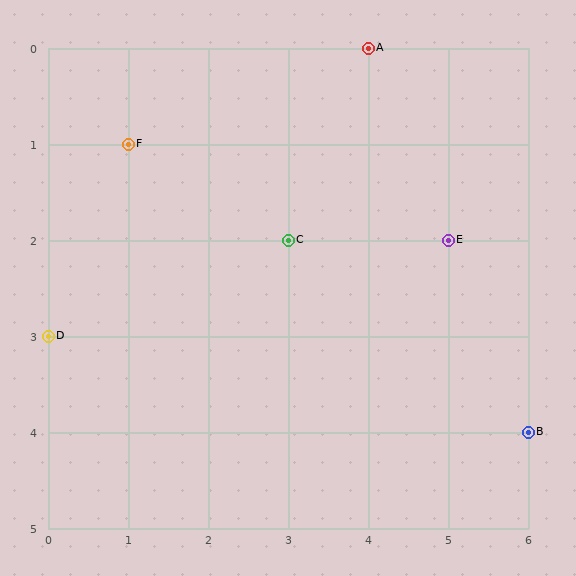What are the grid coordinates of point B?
Point B is at grid coordinates (6, 4).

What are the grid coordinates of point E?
Point E is at grid coordinates (5, 2).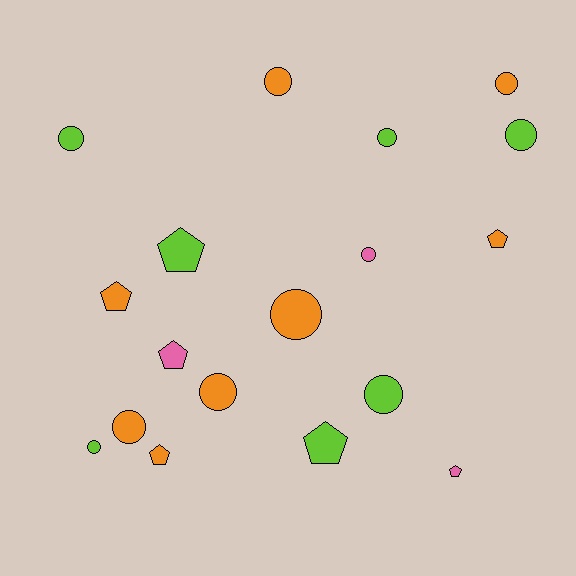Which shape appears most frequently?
Circle, with 11 objects.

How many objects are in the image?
There are 18 objects.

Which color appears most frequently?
Orange, with 8 objects.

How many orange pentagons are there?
There are 3 orange pentagons.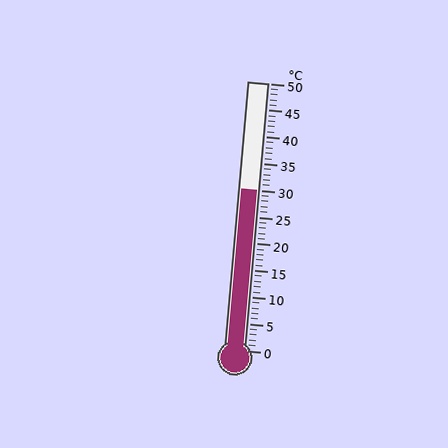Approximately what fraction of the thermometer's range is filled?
The thermometer is filled to approximately 60% of its range.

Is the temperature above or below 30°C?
The temperature is at 30°C.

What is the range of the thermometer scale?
The thermometer scale ranges from 0°C to 50°C.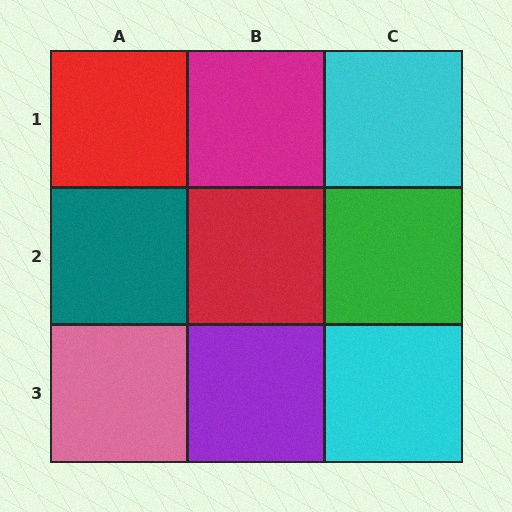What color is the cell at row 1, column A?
Red.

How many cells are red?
2 cells are red.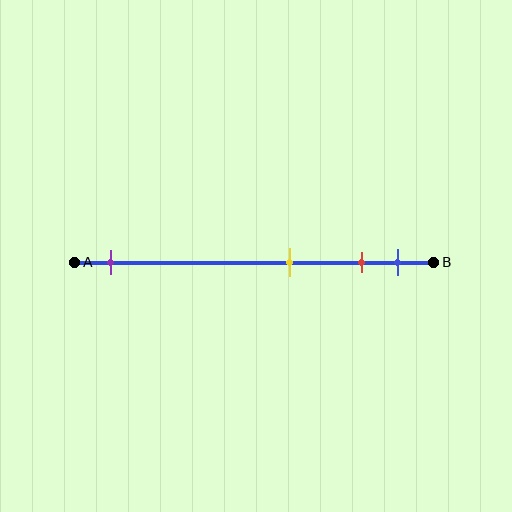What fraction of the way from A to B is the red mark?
The red mark is approximately 80% (0.8) of the way from A to B.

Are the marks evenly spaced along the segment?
No, the marks are not evenly spaced.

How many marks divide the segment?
There are 4 marks dividing the segment.